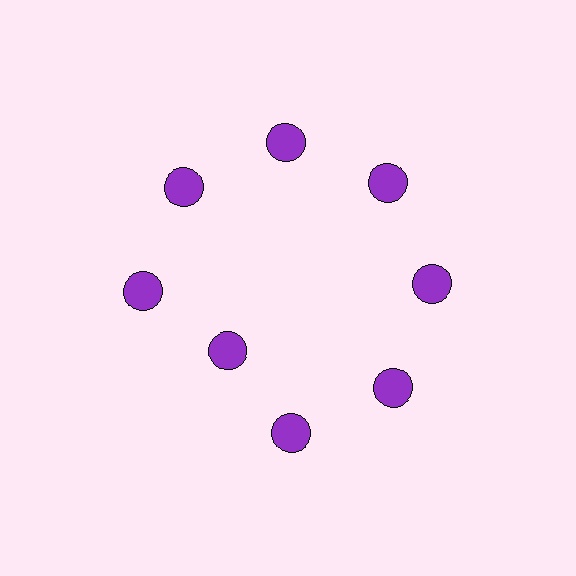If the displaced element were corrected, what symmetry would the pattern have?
It would have 8-fold rotational symmetry — the pattern would map onto itself every 45 degrees.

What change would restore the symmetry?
The symmetry would be restored by moving it outward, back onto the ring so that all 8 circles sit at equal angles and equal distance from the center.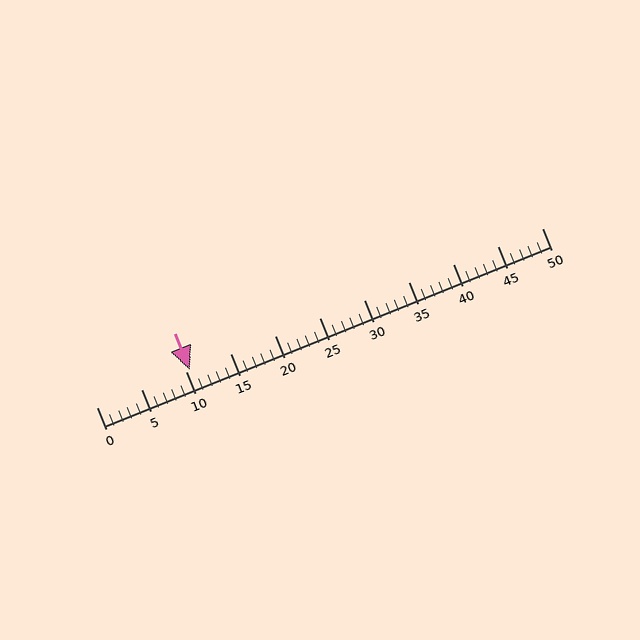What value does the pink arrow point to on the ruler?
The pink arrow points to approximately 10.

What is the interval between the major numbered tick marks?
The major tick marks are spaced 5 units apart.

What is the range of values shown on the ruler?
The ruler shows values from 0 to 50.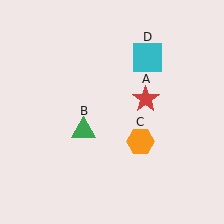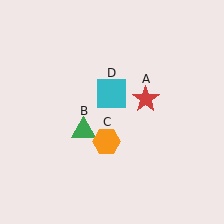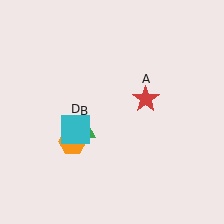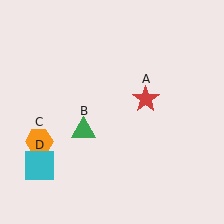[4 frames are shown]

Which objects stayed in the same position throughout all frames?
Red star (object A) and green triangle (object B) remained stationary.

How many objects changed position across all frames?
2 objects changed position: orange hexagon (object C), cyan square (object D).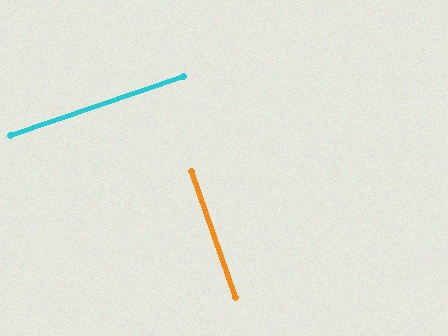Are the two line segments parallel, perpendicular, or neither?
Perpendicular — they meet at approximately 89°.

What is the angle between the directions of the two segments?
Approximately 89 degrees.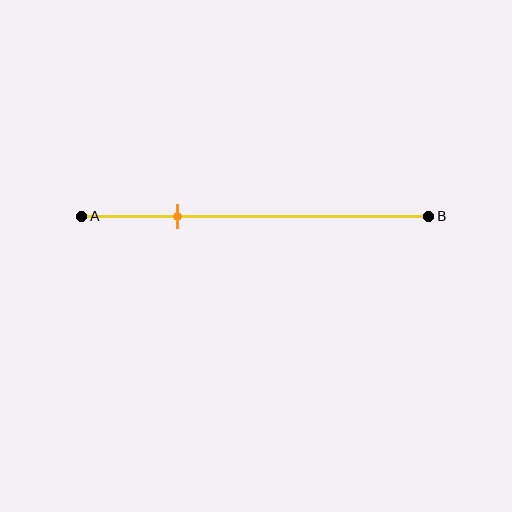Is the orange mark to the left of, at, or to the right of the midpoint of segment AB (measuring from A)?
The orange mark is to the left of the midpoint of segment AB.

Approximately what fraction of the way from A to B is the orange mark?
The orange mark is approximately 30% of the way from A to B.